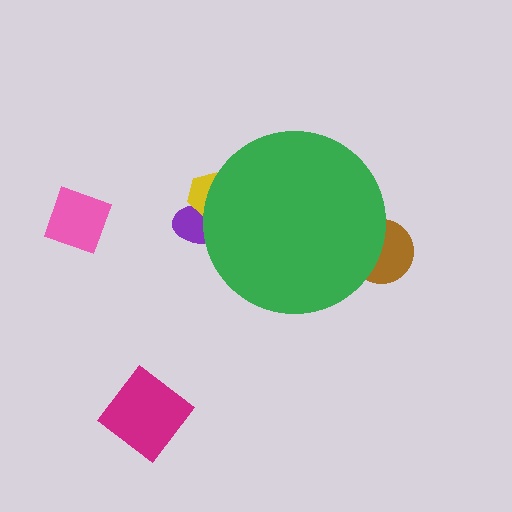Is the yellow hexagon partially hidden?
Yes, the yellow hexagon is partially hidden behind the green circle.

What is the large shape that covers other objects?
A green circle.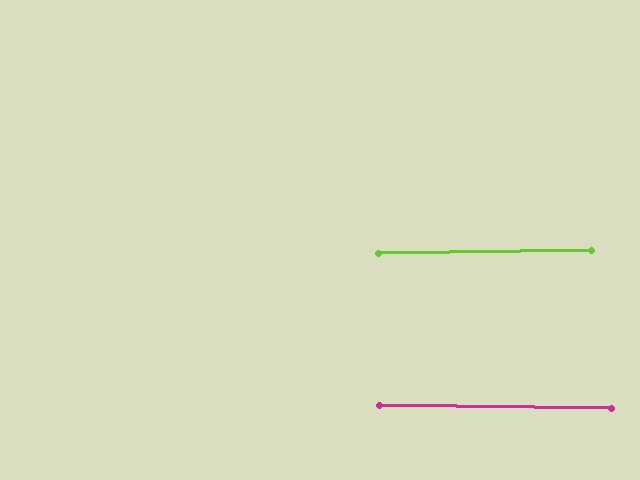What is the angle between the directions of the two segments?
Approximately 1 degree.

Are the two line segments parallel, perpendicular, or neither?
Parallel — their directions differ by only 1.5°.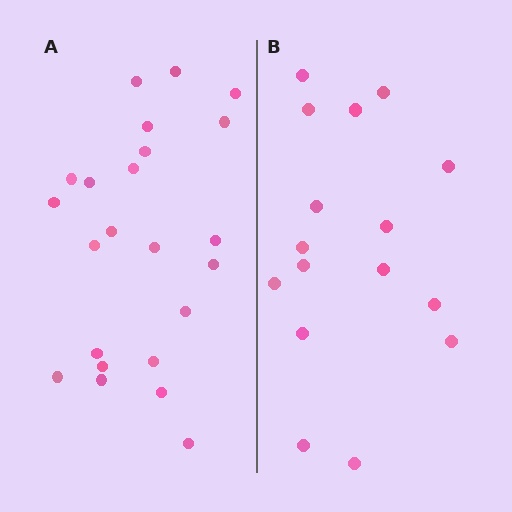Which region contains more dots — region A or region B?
Region A (the left region) has more dots.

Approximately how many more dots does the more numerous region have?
Region A has roughly 8 or so more dots than region B.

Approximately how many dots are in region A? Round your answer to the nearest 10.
About 20 dots. (The exact count is 23, which rounds to 20.)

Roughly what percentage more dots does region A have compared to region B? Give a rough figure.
About 45% more.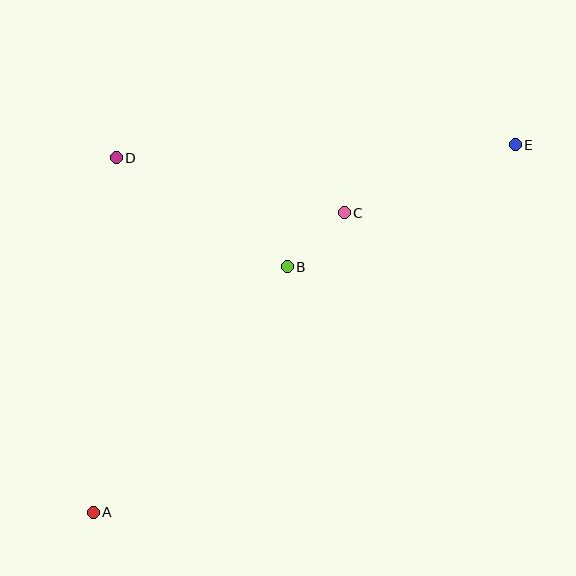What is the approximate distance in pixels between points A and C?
The distance between A and C is approximately 391 pixels.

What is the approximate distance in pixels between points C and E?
The distance between C and E is approximately 184 pixels.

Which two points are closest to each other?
Points B and C are closest to each other.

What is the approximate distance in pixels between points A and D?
The distance between A and D is approximately 355 pixels.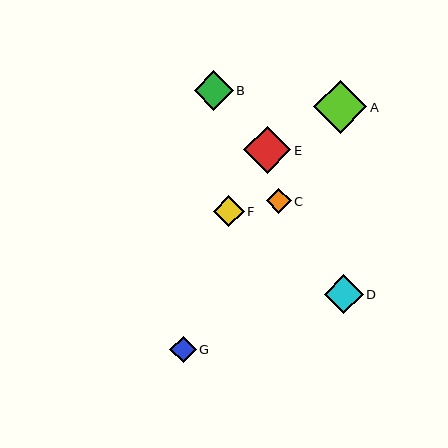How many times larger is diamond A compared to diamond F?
Diamond A is approximately 1.7 times the size of diamond F.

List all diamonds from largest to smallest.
From largest to smallest: A, E, B, D, F, G, C.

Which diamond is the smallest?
Diamond C is the smallest with a size of approximately 24 pixels.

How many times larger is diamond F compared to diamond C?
Diamond F is approximately 1.3 times the size of diamond C.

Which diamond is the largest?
Diamond A is the largest with a size of approximately 53 pixels.